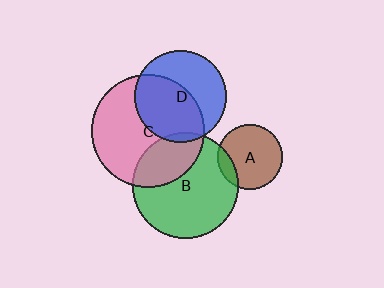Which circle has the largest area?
Circle C (pink).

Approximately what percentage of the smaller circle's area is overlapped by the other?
Approximately 15%.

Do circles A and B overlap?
Yes.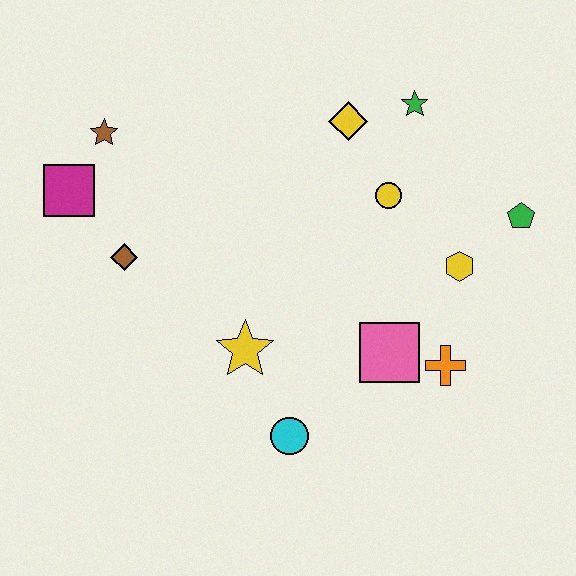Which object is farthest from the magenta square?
The green pentagon is farthest from the magenta square.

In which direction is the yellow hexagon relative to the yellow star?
The yellow hexagon is to the right of the yellow star.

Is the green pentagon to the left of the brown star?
No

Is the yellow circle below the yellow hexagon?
No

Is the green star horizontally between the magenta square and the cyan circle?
No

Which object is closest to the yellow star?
The cyan circle is closest to the yellow star.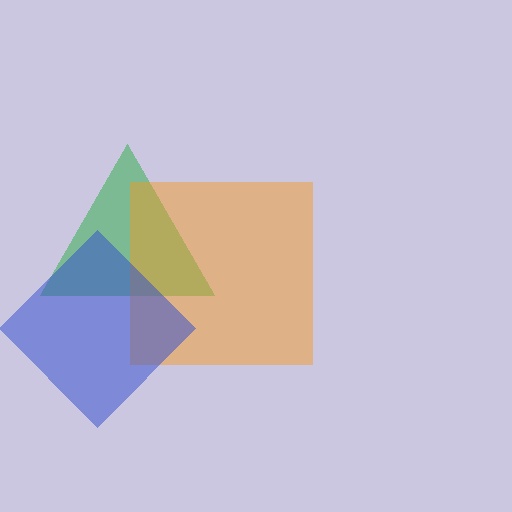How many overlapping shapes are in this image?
There are 3 overlapping shapes in the image.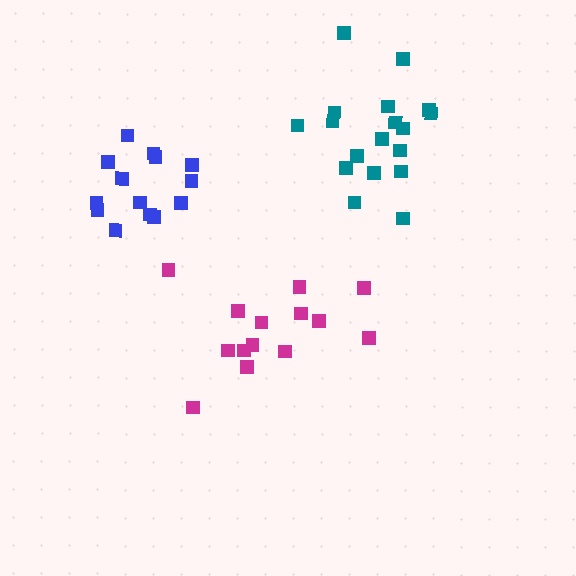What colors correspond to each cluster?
The clusters are colored: magenta, teal, blue.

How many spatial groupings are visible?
There are 3 spatial groupings.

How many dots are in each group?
Group 1: 14 dots, Group 2: 18 dots, Group 3: 14 dots (46 total).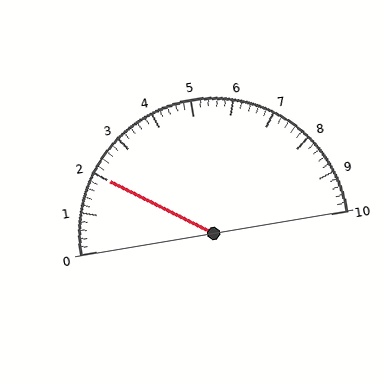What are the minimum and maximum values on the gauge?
The gauge ranges from 0 to 10.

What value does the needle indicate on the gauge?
The needle indicates approximately 2.0.